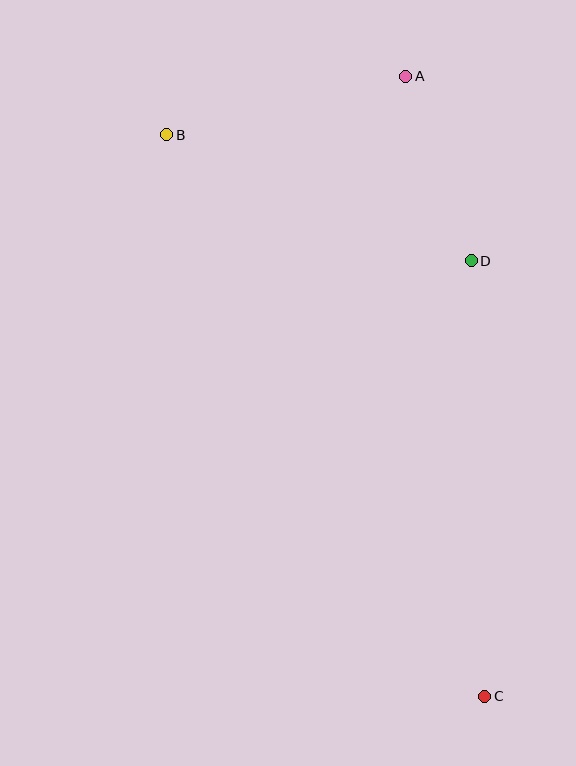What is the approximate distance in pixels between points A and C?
The distance between A and C is approximately 625 pixels.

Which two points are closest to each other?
Points A and D are closest to each other.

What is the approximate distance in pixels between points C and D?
The distance between C and D is approximately 435 pixels.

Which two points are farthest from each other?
Points B and C are farthest from each other.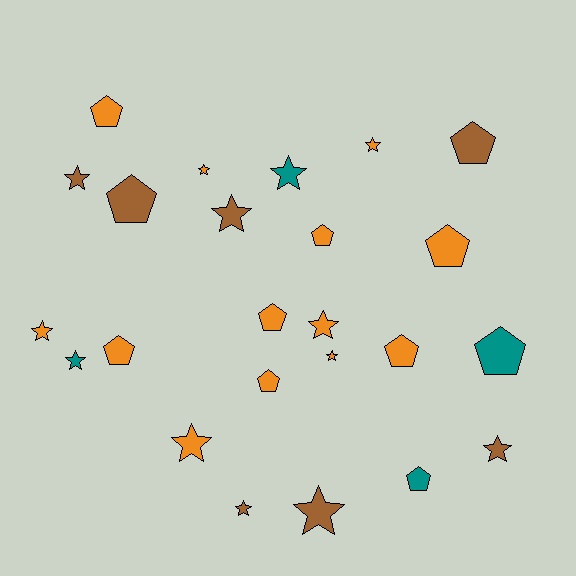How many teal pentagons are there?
There are 2 teal pentagons.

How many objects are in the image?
There are 24 objects.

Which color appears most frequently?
Orange, with 13 objects.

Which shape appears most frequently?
Star, with 13 objects.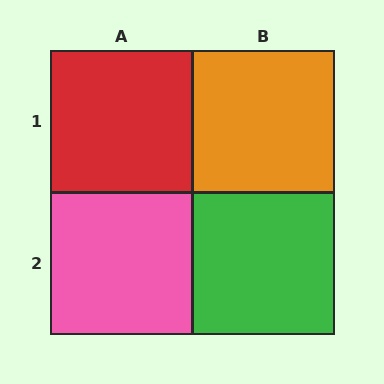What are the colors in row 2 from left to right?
Pink, green.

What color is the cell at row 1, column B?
Orange.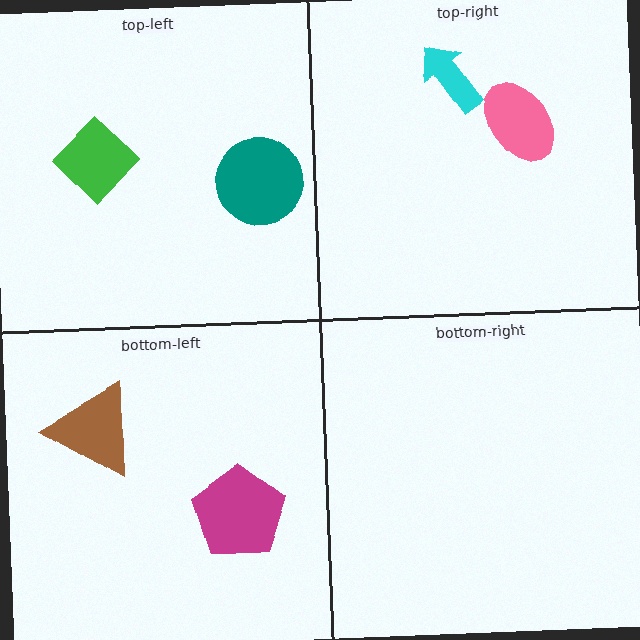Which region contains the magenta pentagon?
The bottom-left region.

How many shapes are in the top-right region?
2.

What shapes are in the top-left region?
The teal circle, the green diamond.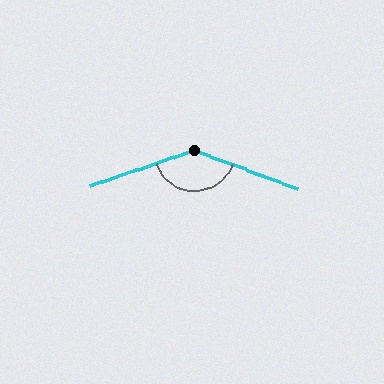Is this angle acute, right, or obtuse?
It is obtuse.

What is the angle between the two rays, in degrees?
Approximately 141 degrees.